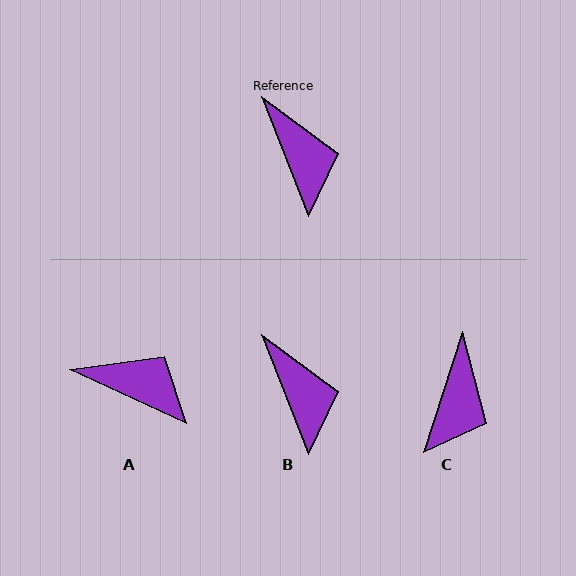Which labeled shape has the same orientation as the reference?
B.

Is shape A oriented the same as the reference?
No, it is off by about 44 degrees.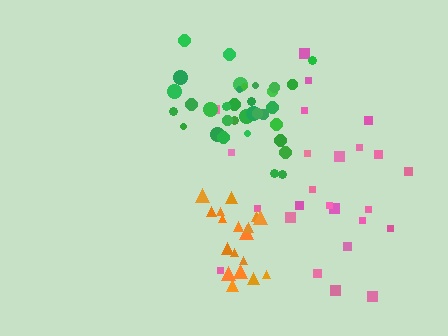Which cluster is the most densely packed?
Orange.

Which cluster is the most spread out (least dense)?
Pink.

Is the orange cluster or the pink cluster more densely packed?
Orange.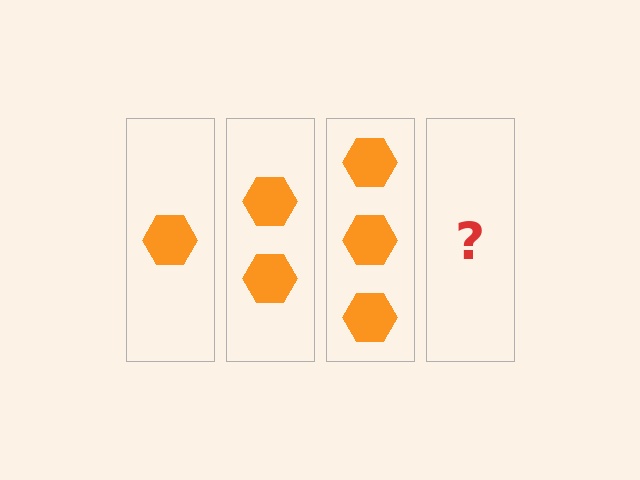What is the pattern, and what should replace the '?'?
The pattern is that each step adds one more hexagon. The '?' should be 4 hexagons.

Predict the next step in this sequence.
The next step is 4 hexagons.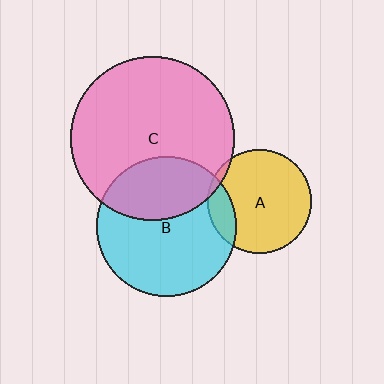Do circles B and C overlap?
Yes.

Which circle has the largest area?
Circle C (pink).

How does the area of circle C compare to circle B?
Approximately 1.4 times.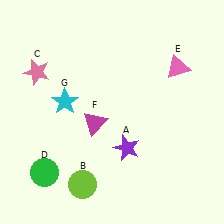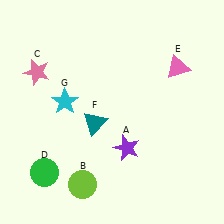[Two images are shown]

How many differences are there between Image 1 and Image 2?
There is 1 difference between the two images.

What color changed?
The triangle (F) changed from magenta in Image 1 to teal in Image 2.